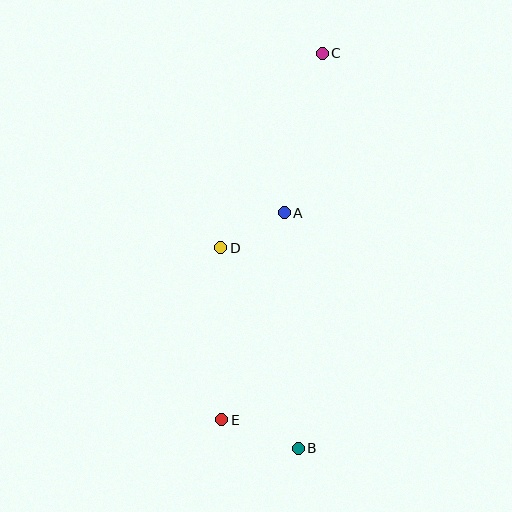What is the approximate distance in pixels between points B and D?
The distance between B and D is approximately 215 pixels.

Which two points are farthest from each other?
Points B and C are farthest from each other.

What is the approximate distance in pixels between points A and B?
The distance between A and B is approximately 236 pixels.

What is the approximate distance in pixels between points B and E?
The distance between B and E is approximately 81 pixels.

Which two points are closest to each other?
Points A and D are closest to each other.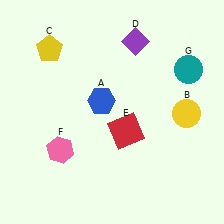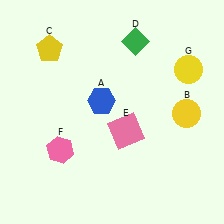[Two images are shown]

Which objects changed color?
D changed from purple to green. E changed from red to pink. G changed from teal to yellow.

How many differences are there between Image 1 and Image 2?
There are 3 differences between the two images.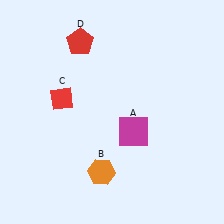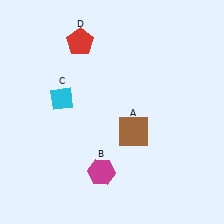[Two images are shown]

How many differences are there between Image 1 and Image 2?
There are 3 differences between the two images.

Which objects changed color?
A changed from magenta to brown. B changed from orange to magenta. C changed from red to cyan.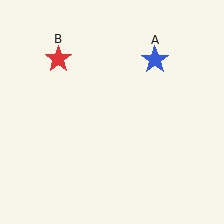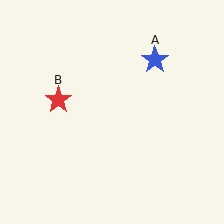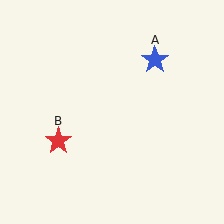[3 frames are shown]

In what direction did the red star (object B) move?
The red star (object B) moved down.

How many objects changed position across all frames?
1 object changed position: red star (object B).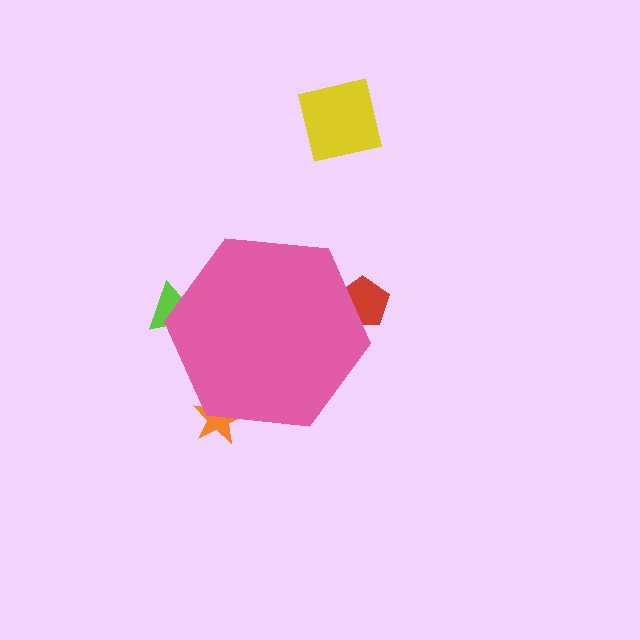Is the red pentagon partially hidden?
Yes, the red pentagon is partially hidden behind the pink hexagon.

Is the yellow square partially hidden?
No, the yellow square is fully visible.